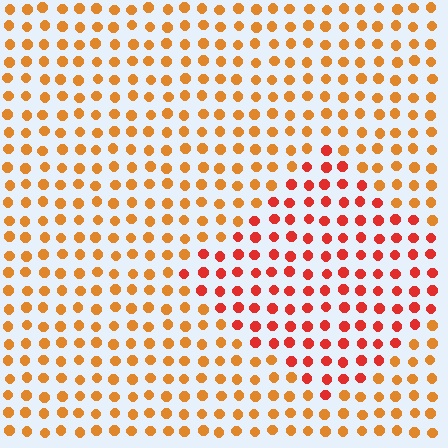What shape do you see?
I see a diamond.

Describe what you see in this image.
The image is filled with small orange elements in a uniform arrangement. A diamond-shaped region is visible where the elements are tinted to a slightly different hue, forming a subtle color boundary.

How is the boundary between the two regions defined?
The boundary is defined purely by a slight shift in hue (about 30 degrees). Spacing, size, and orientation are identical on both sides.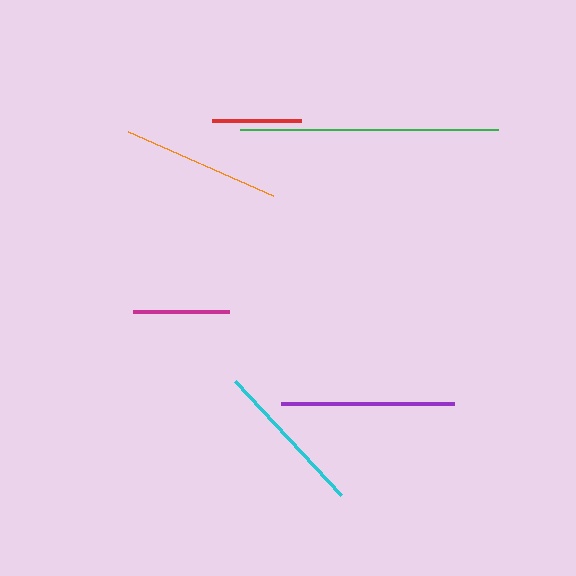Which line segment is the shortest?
The red line is the shortest at approximately 89 pixels.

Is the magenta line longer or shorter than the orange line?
The orange line is longer than the magenta line.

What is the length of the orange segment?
The orange segment is approximately 159 pixels long.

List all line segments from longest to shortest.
From longest to shortest: green, purple, orange, cyan, magenta, red.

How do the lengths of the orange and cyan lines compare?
The orange and cyan lines are approximately the same length.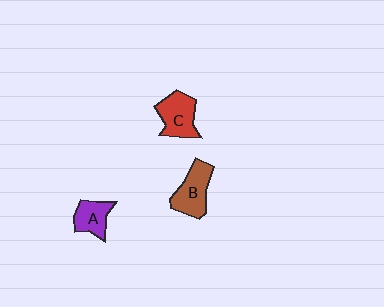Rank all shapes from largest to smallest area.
From largest to smallest: B (brown), C (red), A (purple).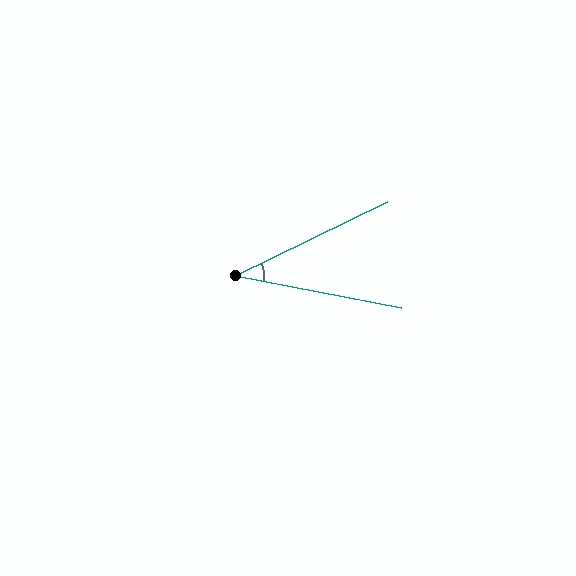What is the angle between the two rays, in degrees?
Approximately 37 degrees.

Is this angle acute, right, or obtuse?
It is acute.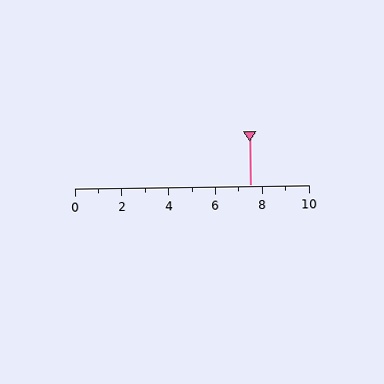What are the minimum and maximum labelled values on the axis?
The axis runs from 0 to 10.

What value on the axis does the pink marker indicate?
The marker indicates approximately 7.5.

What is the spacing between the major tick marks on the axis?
The major ticks are spaced 2 apart.